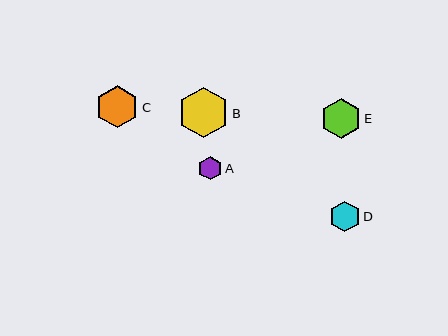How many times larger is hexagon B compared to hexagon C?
Hexagon B is approximately 1.2 times the size of hexagon C.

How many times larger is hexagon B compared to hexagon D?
Hexagon B is approximately 1.6 times the size of hexagon D.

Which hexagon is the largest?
Hexagon B is the largest with a size of approximately 50 pixels.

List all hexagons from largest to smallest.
From largest to smallest: B, C, E, D, A.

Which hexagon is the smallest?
Hexagon A is the smallest with a size of approximately 24 pixels.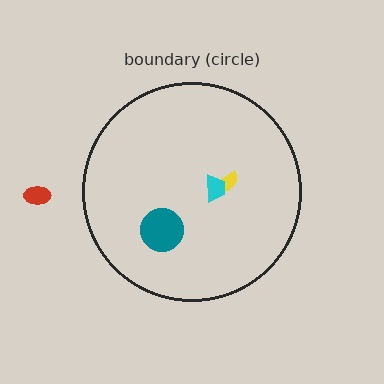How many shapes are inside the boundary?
3 inside, 1 outside.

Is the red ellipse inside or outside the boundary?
Outside.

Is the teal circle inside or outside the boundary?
Inside.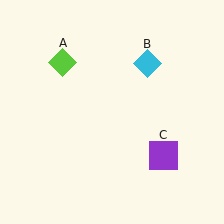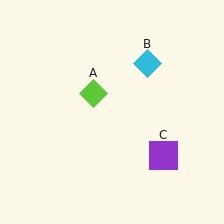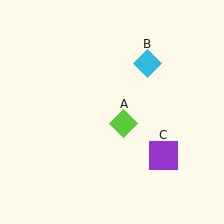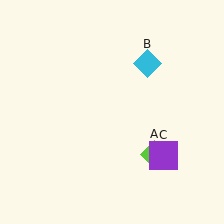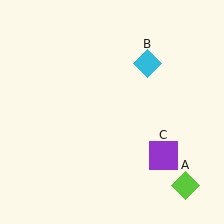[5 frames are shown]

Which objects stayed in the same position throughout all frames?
Cyan diamond (object B) and purple square (object C) remained stationary.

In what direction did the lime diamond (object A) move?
The lime diamond (object A) moved down and to the right.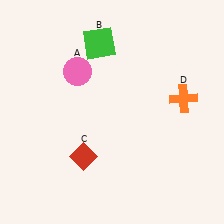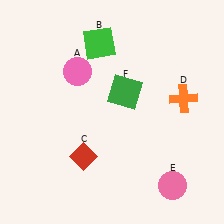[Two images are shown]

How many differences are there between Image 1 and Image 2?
There are 2 differences between the two images.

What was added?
A pink circle (E), a green square (F) were added in Image 2.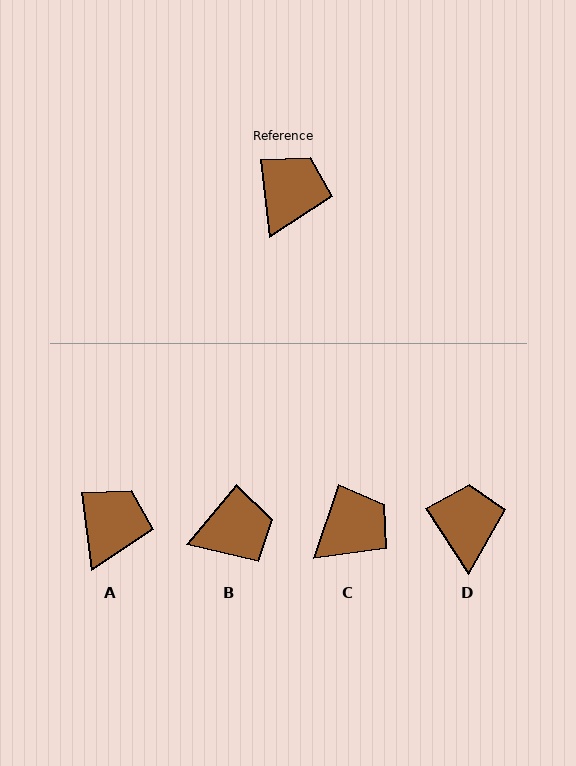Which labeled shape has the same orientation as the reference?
A.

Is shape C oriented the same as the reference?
No, it is off by about 26 degrees.